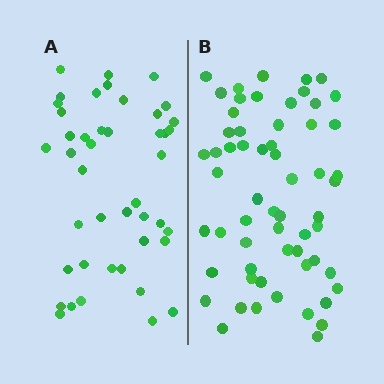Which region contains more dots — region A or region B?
Region B (the right region) has more dots.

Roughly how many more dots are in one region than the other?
Region B has approximately 15 more dots than region A.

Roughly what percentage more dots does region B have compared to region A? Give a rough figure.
About 35% more.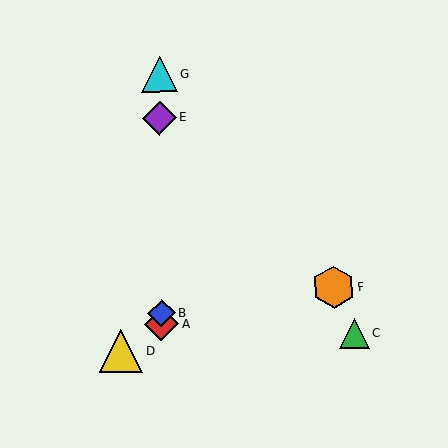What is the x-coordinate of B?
Object B is at x≈161.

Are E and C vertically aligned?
No, E is at x≈160 and C is at x≈354.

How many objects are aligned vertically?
4 objects (A, B, E, G) are aligned vertically.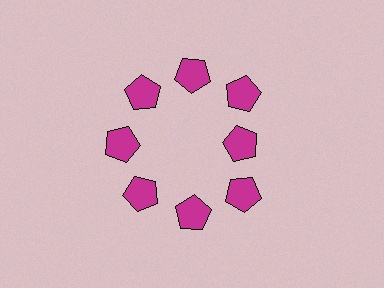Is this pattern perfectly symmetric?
No. The 8 magenta pentagons are arranged in a ring, but one element near the 3 o'clock position is pulled inward toward the center, breaking the 8-fold rotational symmetry.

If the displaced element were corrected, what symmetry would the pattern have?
It would have 8-fold rotational symmetry — the pattern would map onto itself every 45 degrees.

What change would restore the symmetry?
The symmetry would be restored by moving it outward, back onto the ring so that all 8 pentagons sit at equal angles and equal distance from the center.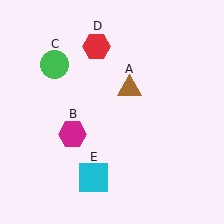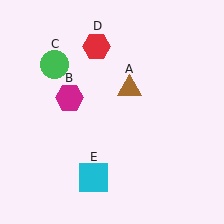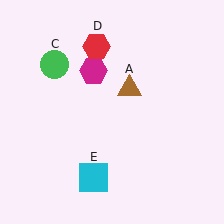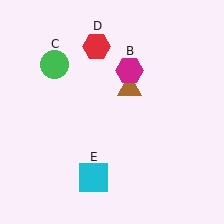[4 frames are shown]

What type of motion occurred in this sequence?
The magenta hexagon (object B) rotated clockwise around the center of the scene.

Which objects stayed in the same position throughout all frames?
Brown triangle (object A) and green circle (object C) and red hexagon (object D) and cyan square (object E) remained stationary.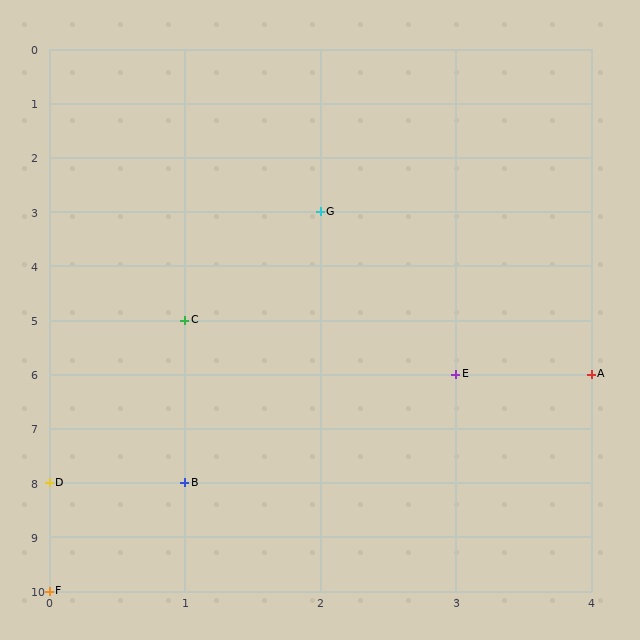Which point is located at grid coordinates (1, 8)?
Point B is at (1, 8).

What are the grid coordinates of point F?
Point F is at grid coordinates (0, 10).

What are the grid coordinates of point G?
Point G is at grid coordinates (2, 3).